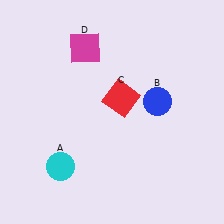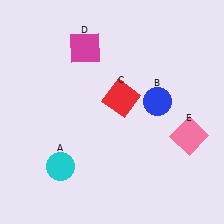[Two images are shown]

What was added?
A pink square (E) was added in Image 2.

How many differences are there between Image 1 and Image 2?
There is 1 difference between the two images.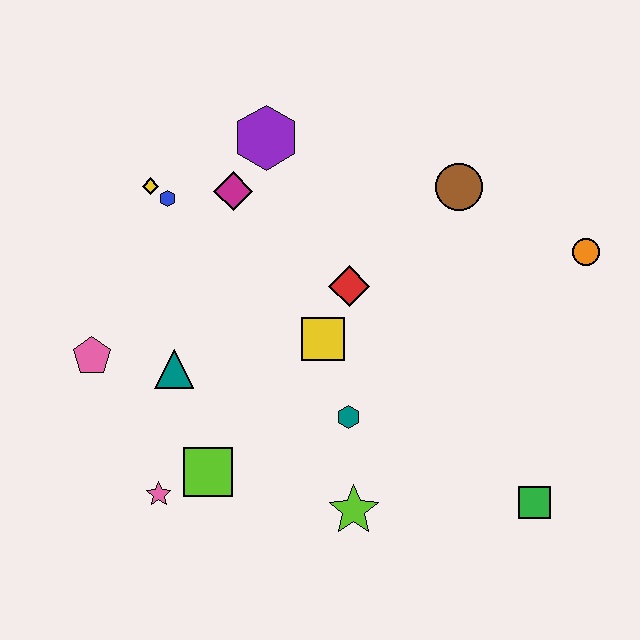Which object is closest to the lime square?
The pink star is closest to the lime square.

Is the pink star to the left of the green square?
Yes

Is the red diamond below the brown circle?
Yes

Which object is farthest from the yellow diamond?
The green square is farthest from the yellow diamond.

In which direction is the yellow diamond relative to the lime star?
The yellow diamond is above the lime star.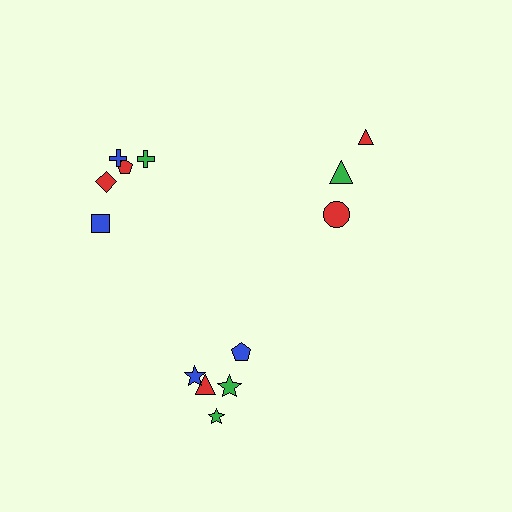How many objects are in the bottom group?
There are 5 objects.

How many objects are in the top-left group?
There are 5 objects.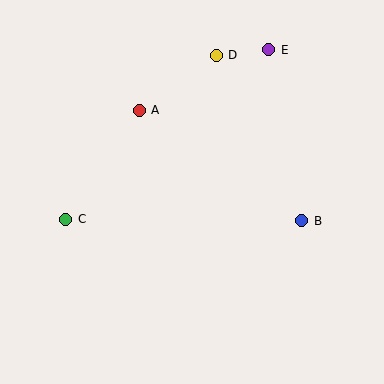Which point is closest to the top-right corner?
Point E is closest to the top-right corner.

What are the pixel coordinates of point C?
Point C is at (66, 219).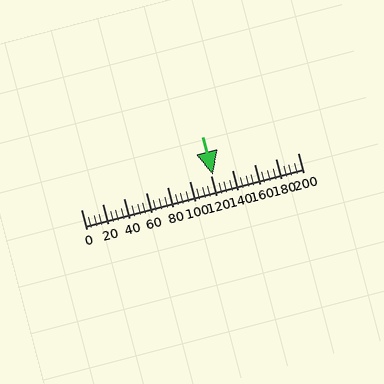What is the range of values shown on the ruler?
The ruler shows values from 0 to 200.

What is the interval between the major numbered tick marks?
The major tick marks are spaced 20 units apart.